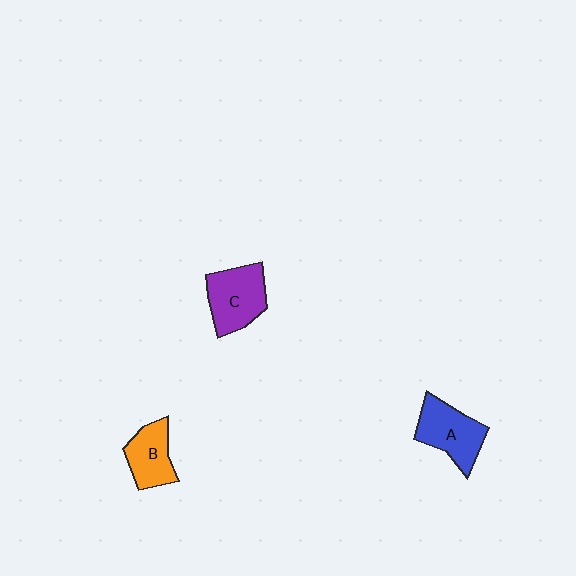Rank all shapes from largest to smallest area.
From largest to smallest: C (purple), A (blue), B (orange).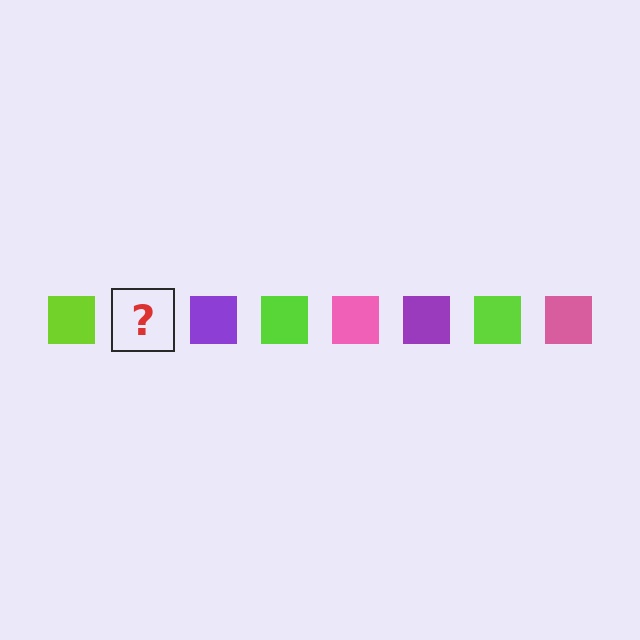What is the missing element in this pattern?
The missing element is a pink square.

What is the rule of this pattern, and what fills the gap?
The rule is that the pattern cycles through lime, pink, purple squares. The gap should be filled with a pink square.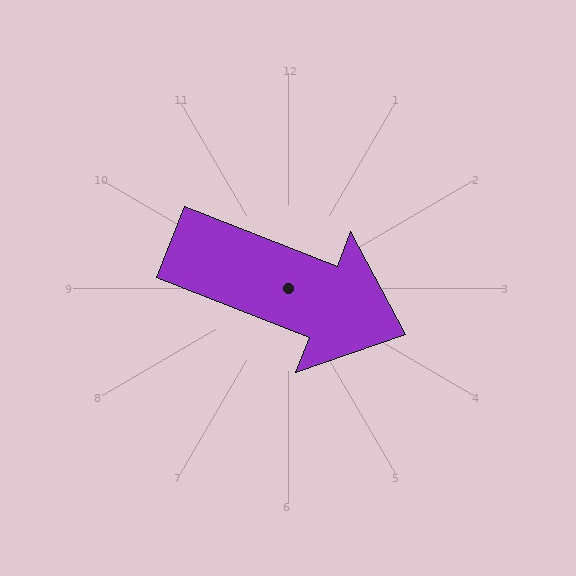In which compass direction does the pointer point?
East.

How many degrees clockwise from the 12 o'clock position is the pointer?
Approximately 111 degrees.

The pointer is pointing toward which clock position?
Roughly 4 o'clock.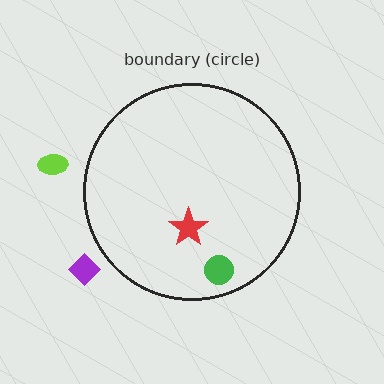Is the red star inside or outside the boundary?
Inside.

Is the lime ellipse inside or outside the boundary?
Outside.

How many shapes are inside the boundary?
2 inside, 2 outside.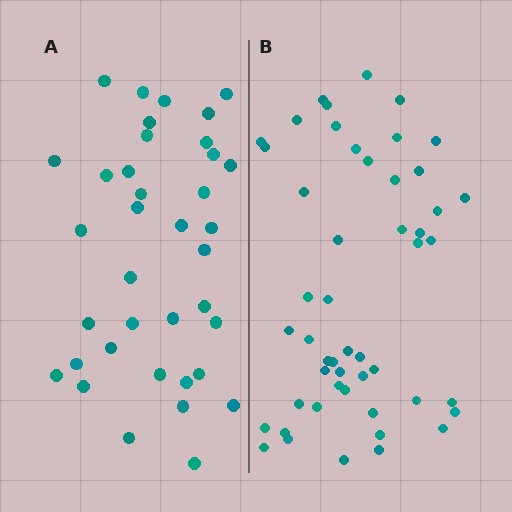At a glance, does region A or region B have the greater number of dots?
Region B (the right region) has more dots.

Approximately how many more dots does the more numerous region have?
Region B has approximately 15 more dots than region A.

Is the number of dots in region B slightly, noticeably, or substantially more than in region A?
Region B has noticeably more, but not dramatically so. The ratio is roughly 1.4 to 1.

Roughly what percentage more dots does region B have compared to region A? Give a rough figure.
About 35% more.